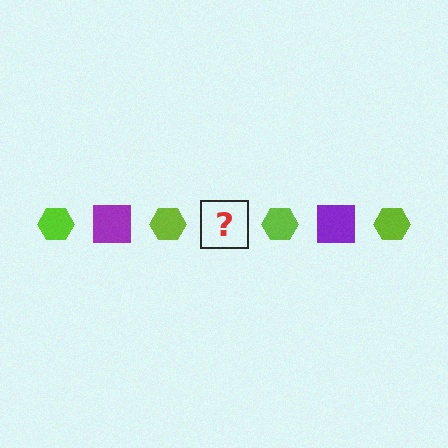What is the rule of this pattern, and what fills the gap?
The rule is that the pattern alternates between lime hexagon and purple square. The gap should be filled with a purple square.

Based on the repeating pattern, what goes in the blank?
The blank should be a purple square.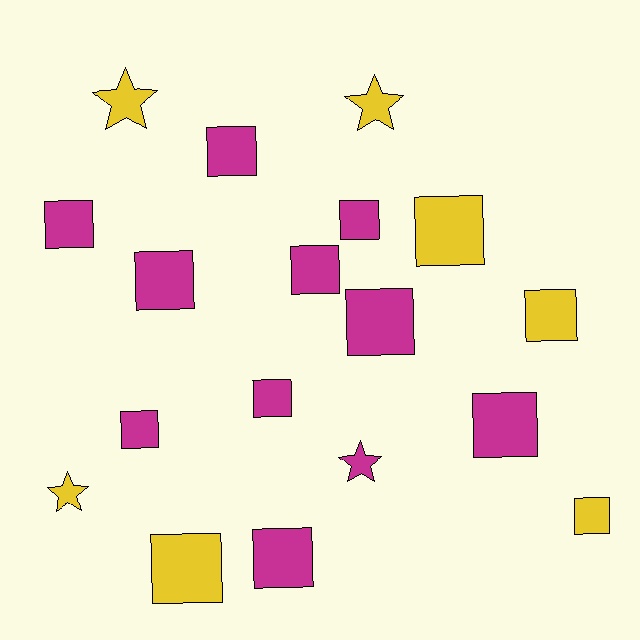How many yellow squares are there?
There are 4 yellow squares.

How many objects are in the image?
There are 18 objects.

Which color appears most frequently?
Magenta, with 11 objects.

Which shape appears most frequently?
Square, with 14 objects.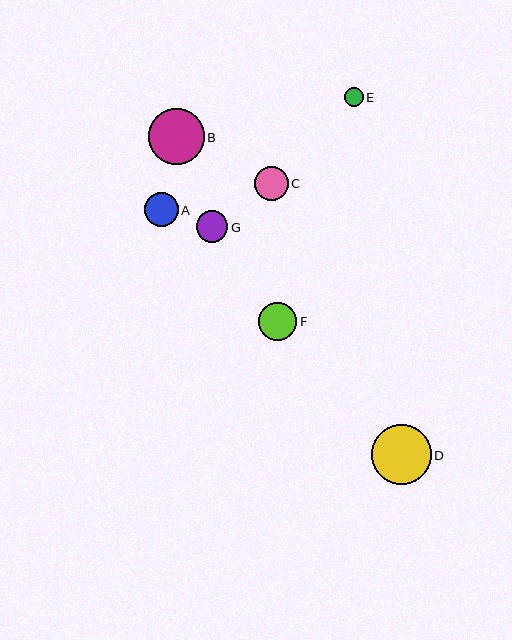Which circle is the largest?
Circle D is the largest with a size of approximately 59 pixels.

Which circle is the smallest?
Circle E is the smallest with a size of approximately 19 pixels.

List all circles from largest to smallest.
From largest to smallest: D, B, F, A, C, G, E.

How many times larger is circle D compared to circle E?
Circle D is approximately 3.2 times the size of circle E.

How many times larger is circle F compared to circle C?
Circle F is approximately 1.1 times the size of circle C.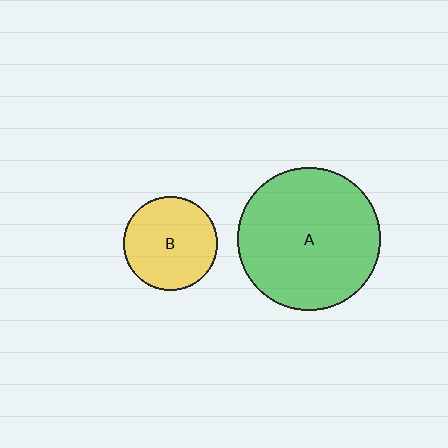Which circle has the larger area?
Circle A (green).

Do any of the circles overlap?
No, none of the circles overlap.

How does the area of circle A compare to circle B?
Approximately 2.3 times.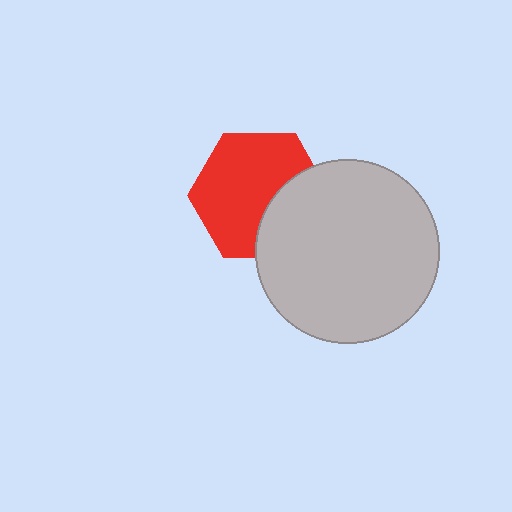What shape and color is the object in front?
The object in front is a light gray circle.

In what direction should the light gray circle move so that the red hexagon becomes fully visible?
The light gray circle should move right. That is the shortest direction to clear the overlap and leave the red hexagon fully visible.